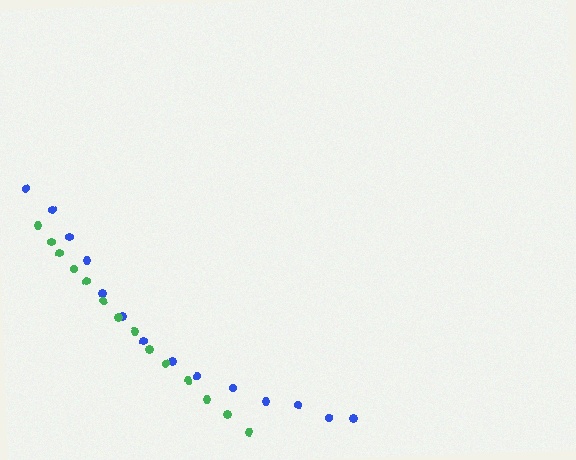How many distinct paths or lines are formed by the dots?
There are 2 distinct paths.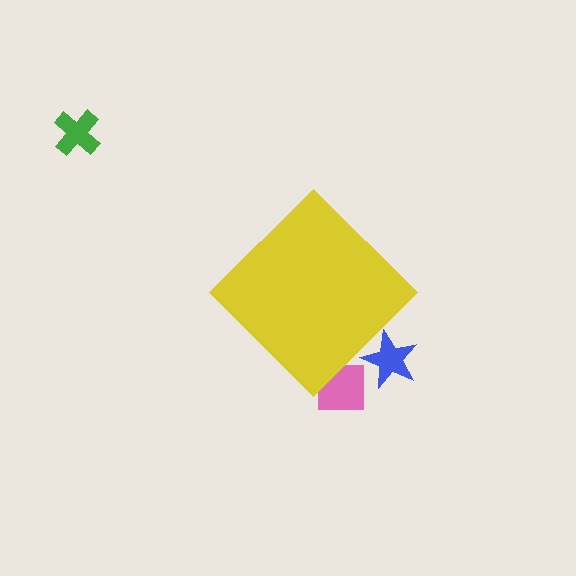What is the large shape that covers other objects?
A yellow diamond.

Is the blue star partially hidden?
Yes, the blue star is partially hidden behind the yellow diamond.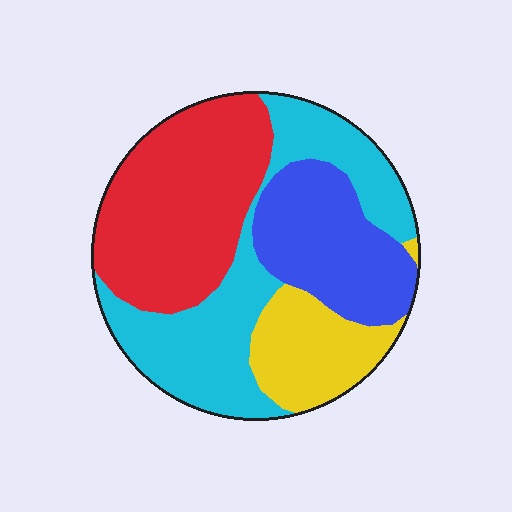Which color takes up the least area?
Yellow, at roughly 15%.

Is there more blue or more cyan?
Cyan.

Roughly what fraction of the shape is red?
Red covers roughly 35% of the shape.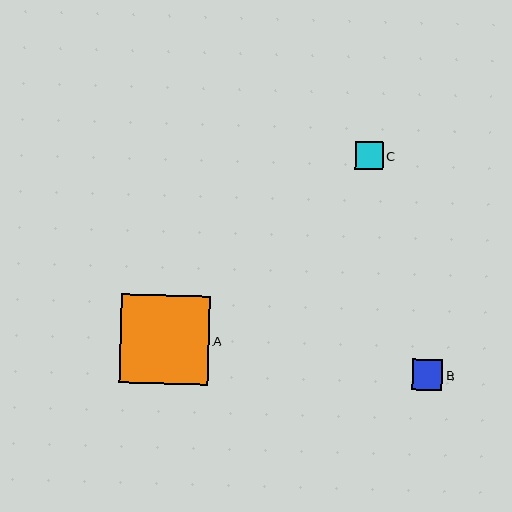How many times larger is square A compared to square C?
Square A is approximately 3.2 times the size of square C.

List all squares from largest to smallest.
From largest to smallest: A, B, C.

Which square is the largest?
Square A is the largest with a size of approximately 89 pixels.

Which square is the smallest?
Square C is the smallest with a size of approximately 28 pixels.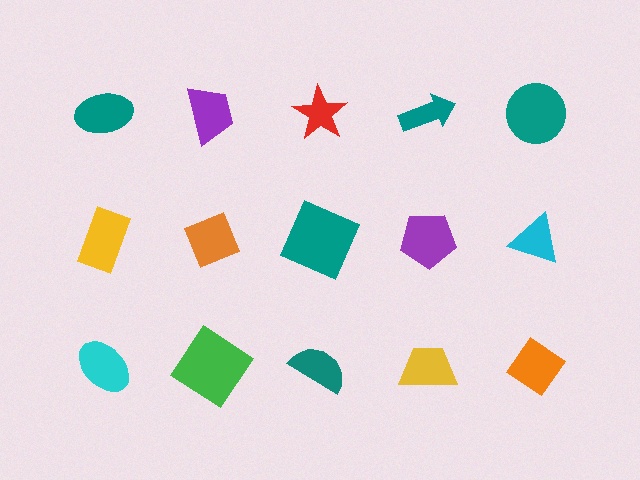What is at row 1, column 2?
A purple trapezoid.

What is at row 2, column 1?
A yellow rectangle.